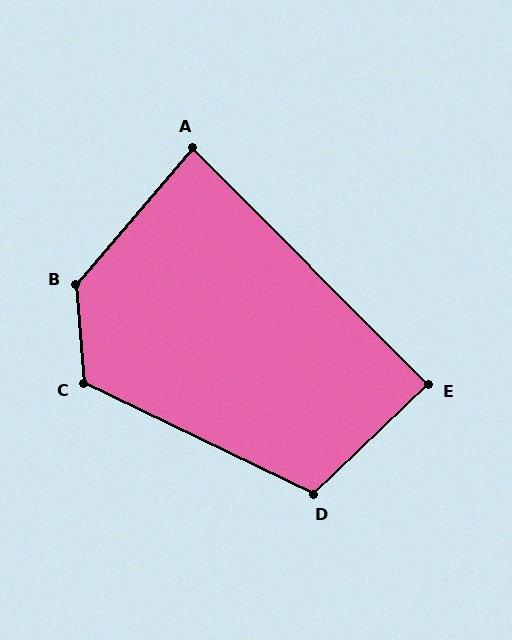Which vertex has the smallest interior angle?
A, at approximately 85 degrees.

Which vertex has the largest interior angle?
B, at approximately 135 degrees.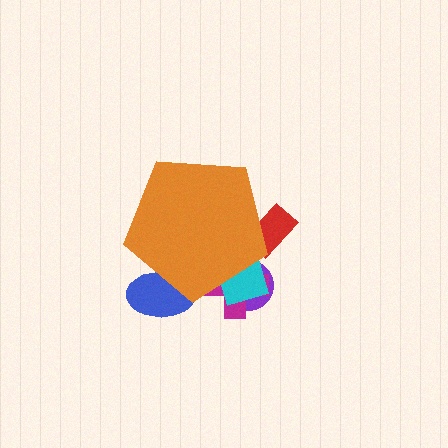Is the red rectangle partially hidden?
Yes, the red rectangle is partially hidden behind the orange pentagon.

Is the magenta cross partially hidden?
Yes, the magenta cross is partially hidden behind the orange pentagon.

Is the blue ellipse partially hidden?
Yes, the blue ellipse is partially hidden behind the orange pentagon.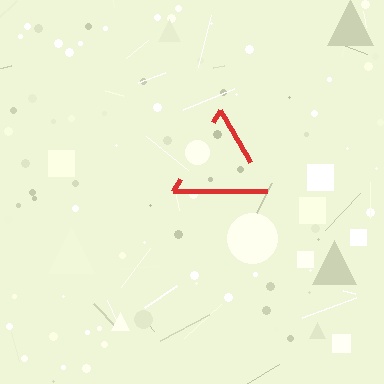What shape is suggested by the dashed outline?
The dashed outline suggests a triangle.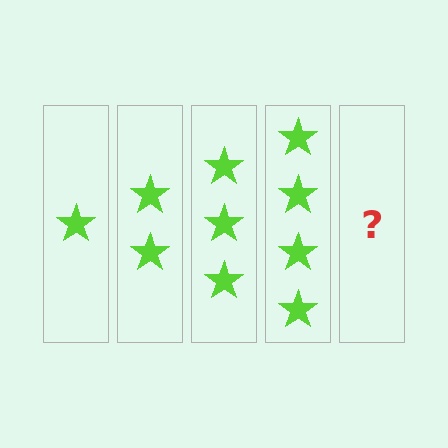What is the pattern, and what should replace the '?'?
The pattern is that each step adds one more star. The '?' should be 5 stars.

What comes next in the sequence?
The next element should be 5 stars.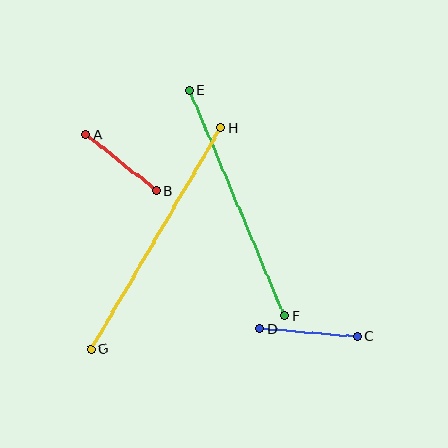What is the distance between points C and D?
The distance is approximately 98 pixels.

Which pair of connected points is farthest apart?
Points G and H are farthest apart.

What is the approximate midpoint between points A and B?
The midpoint is at approximately (121, 163) pixels.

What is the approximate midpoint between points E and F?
The midpoint is at approximately (237, 203) pixels.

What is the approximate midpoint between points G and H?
The midpoint is at approximately (156, 239) pixels.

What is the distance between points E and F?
The distance is approximately 245 pixels.